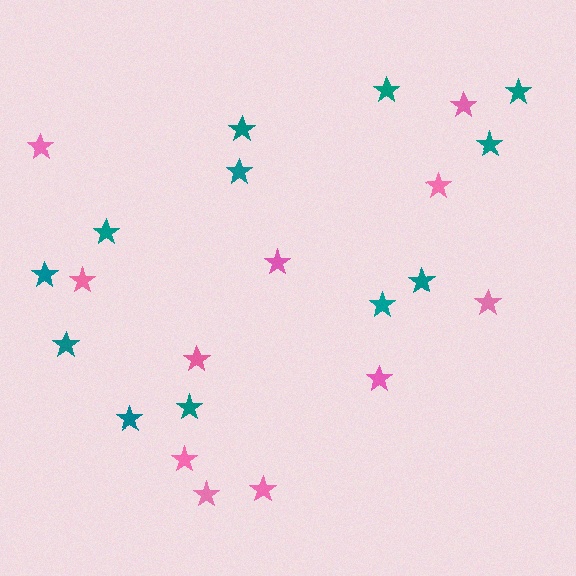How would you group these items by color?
There are 2 groups: one group of pink stars (11) and one group of teal stars (12).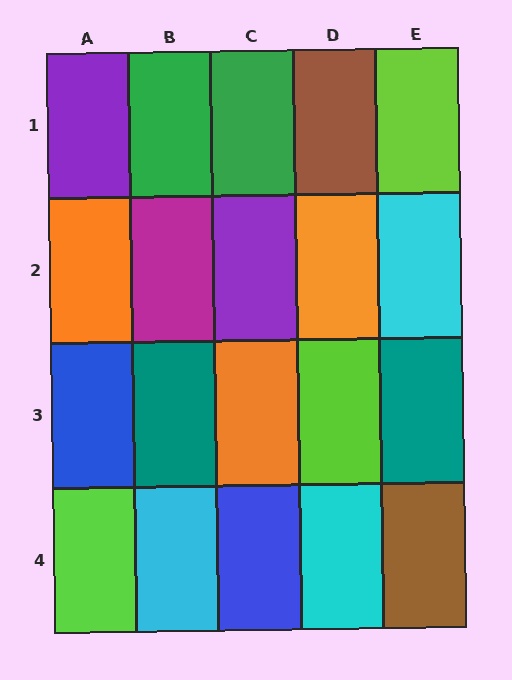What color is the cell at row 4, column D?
Cyan.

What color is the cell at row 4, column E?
Brown.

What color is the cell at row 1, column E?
Lime.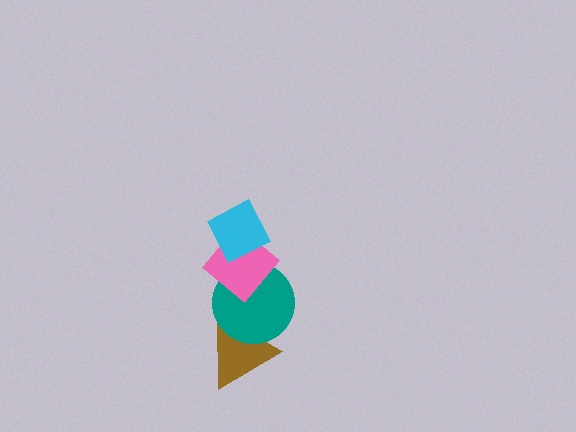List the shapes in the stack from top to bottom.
From top to bottom: the cyan diamond, the pink diamond, the teal circle, the brown triangle.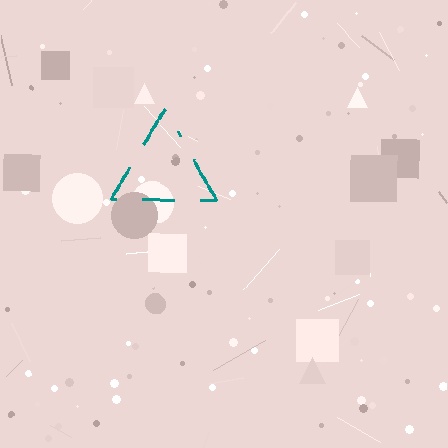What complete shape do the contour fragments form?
The contour fragments form a triangle.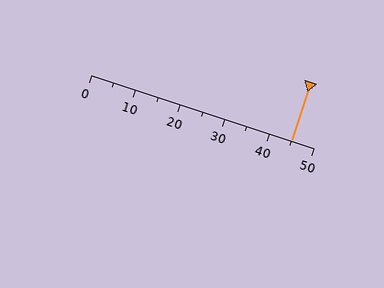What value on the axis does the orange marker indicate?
The marker indicates approximately 45.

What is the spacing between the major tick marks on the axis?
The major ticks are spaced 10 apart.